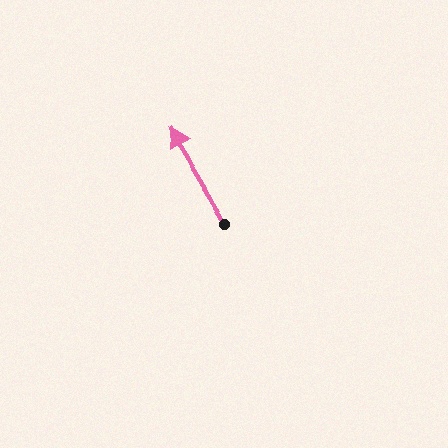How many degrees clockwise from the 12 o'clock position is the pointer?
Approximately 329 degrees.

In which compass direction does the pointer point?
Northwest.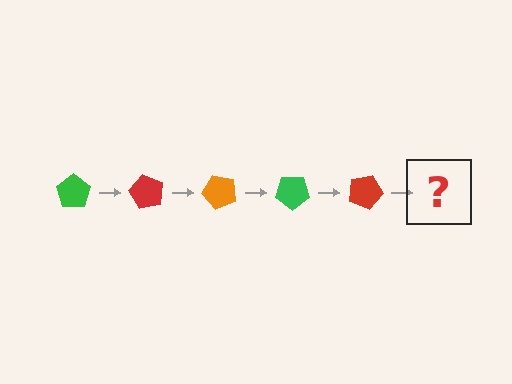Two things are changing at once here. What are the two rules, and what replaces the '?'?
The two rules are that it rotates 60 degrees each step and the color cycles through green, red, and orange. The '?' should be an orange pentagon, rotated 300 degrees from the start.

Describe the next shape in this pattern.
It should be an orange pentagon, rotated 300 degrees from the start.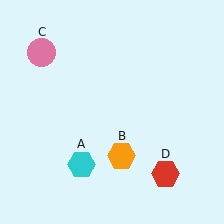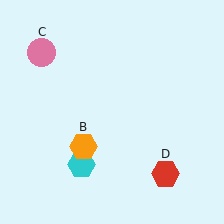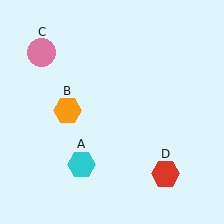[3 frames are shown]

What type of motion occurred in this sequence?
The orange hexagon (object B) rotated clockwise around the center of the scene.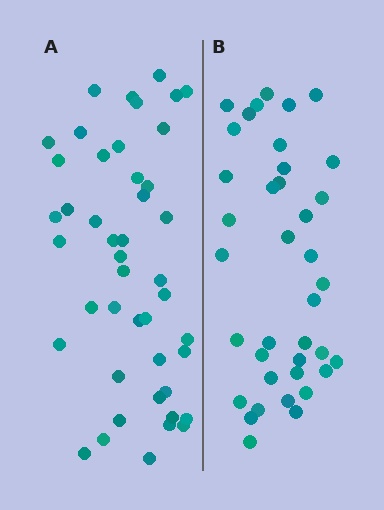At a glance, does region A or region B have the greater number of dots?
Region A (the left region) has more dots.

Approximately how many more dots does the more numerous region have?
Region A has roughly 8 or so more dots than region B.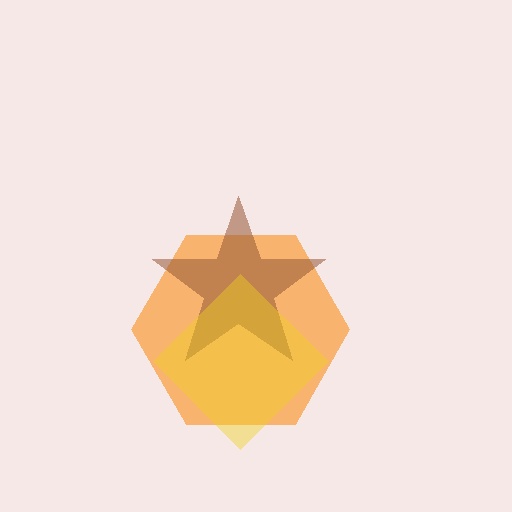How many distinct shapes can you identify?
There are 3 distinct shapes: an orange hexagon, a brown star, a yellow diamond.